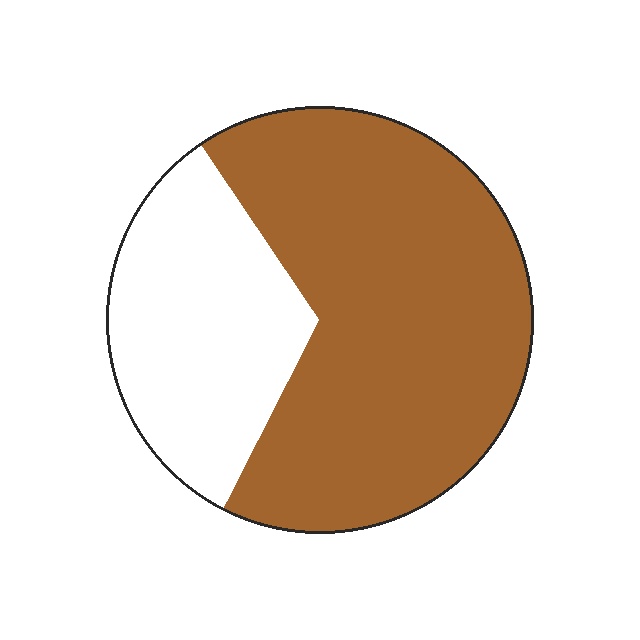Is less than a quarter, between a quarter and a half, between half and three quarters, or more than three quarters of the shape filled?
Between half and three quarters.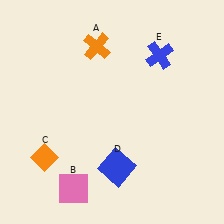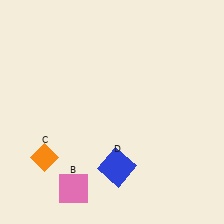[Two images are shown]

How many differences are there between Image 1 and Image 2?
There are 2 differences between the two images.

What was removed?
The blue cross (E), the orange cross (A) were removed in Image 2.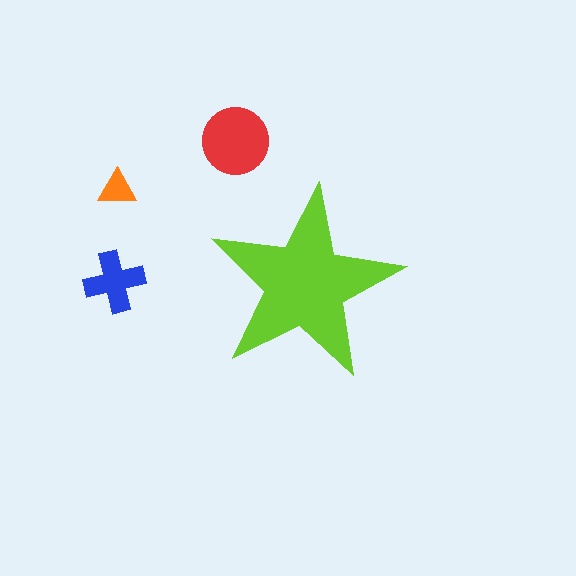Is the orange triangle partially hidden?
No, the orange triangle is fully visible.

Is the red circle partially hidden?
No, the red circle is fully visible.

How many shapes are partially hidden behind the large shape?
0 shapes are partially hidden.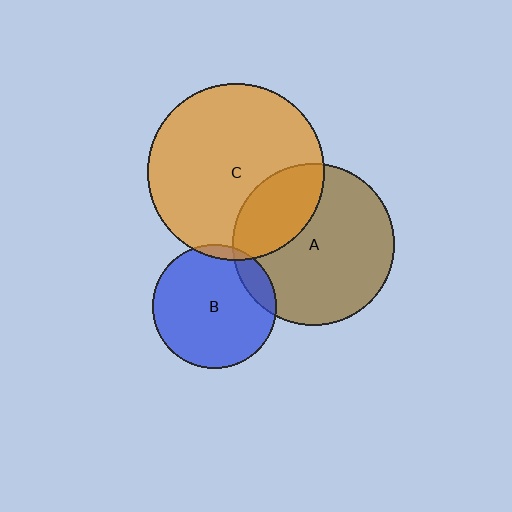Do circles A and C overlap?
Yes.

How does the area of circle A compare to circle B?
Approximately 1.7 times.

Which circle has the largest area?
Circle C (orange).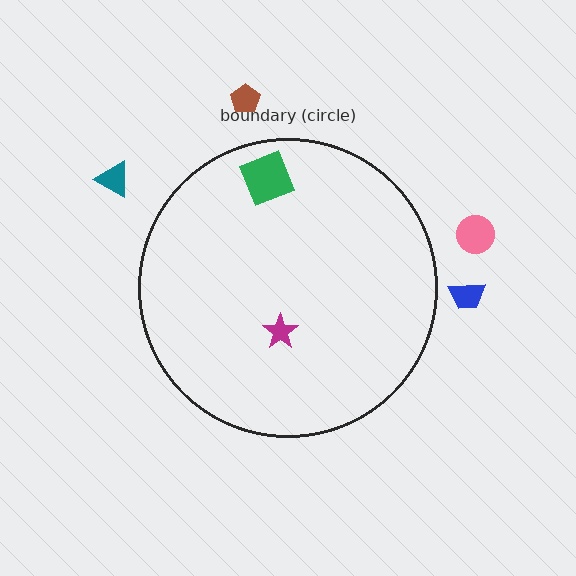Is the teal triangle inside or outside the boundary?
Outside.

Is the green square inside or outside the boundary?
Inside.